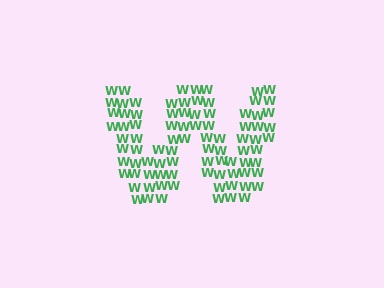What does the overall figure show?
The overall figure shows the letter W.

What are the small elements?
The small elements are letter W's.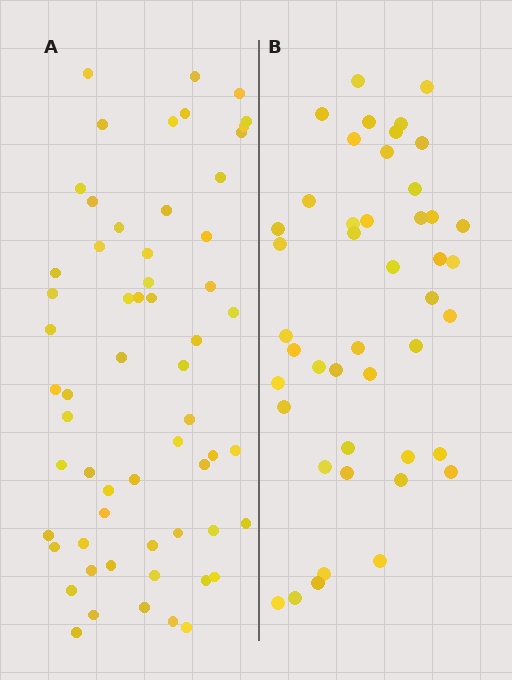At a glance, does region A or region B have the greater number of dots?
Region A (the left region) has more dots.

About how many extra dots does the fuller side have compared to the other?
Region A has approximately 15 more dots than region B.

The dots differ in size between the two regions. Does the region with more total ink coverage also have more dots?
No. Region B has more total ink coverage because its dots are larger, but region A actually contains more individual dots. Total area can be misleading — the number of items is what matters here.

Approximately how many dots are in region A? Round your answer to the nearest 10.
About 60 dots.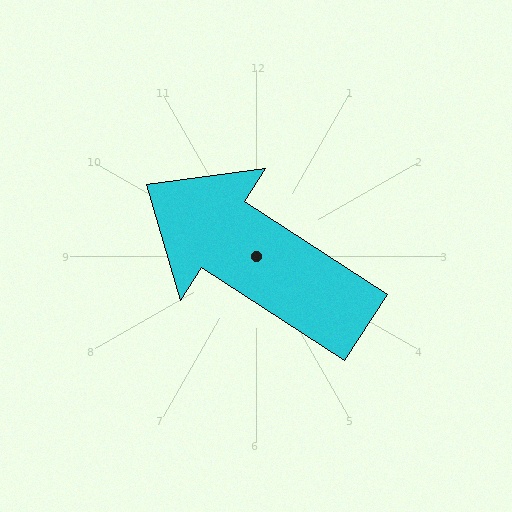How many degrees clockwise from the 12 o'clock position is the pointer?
Approximately 303 degrees.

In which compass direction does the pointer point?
Northwest.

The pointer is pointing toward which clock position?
Roughly 10 o'clock.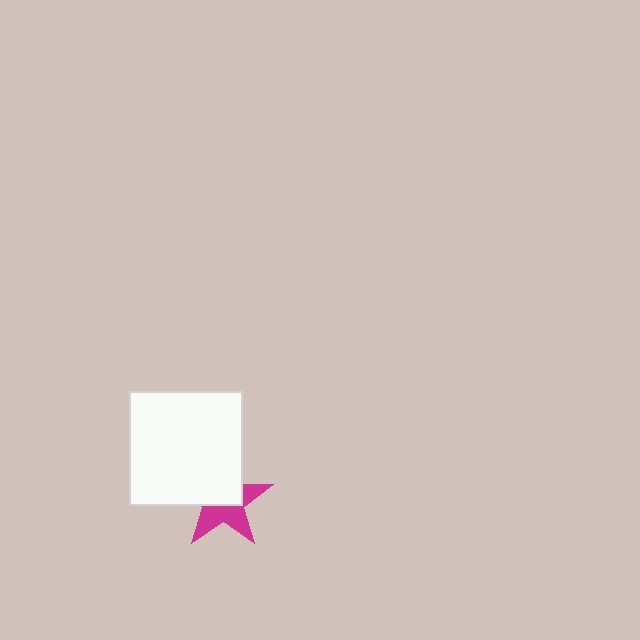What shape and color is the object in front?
The object in front is a white square.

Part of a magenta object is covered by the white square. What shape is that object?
It is a star.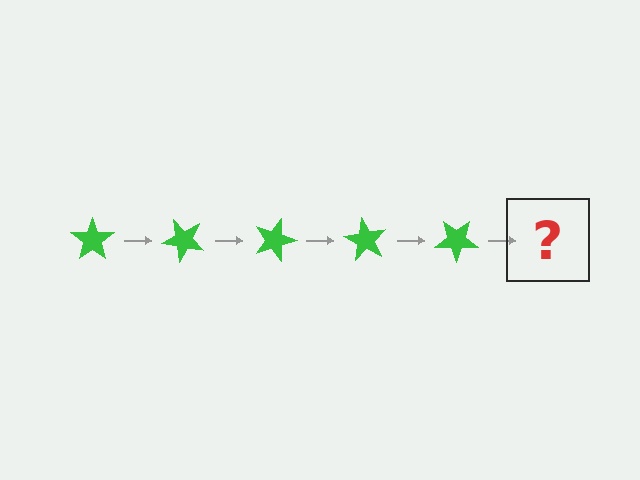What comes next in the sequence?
The next element should be a green star rotated 225 degrees.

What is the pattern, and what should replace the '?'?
The pattern is that the star rotates 45 degrees each step. The '?' should be a green star rotated 225 degrees.